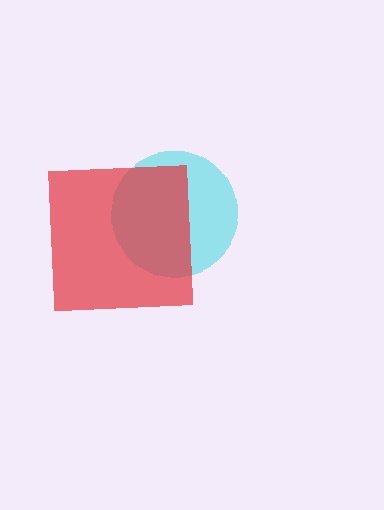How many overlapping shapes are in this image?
There are 2 overlapping shapes in the image.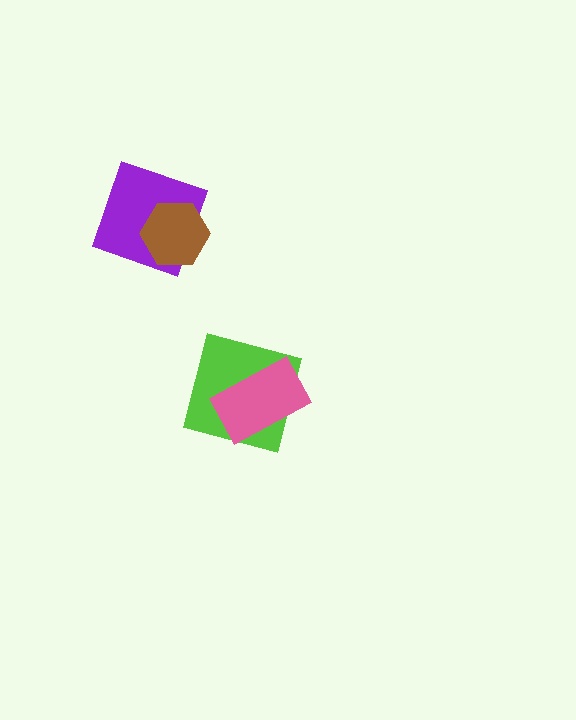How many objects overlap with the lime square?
1 object overlaps with the lime square.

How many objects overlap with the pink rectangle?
1 object overlaps with the pink rectangle.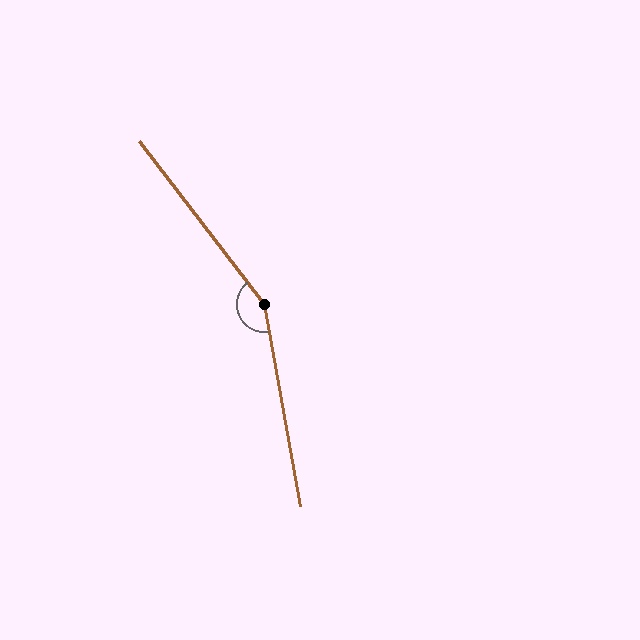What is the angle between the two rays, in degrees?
Approximately 153 degrees.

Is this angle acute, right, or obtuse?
It is obtuse.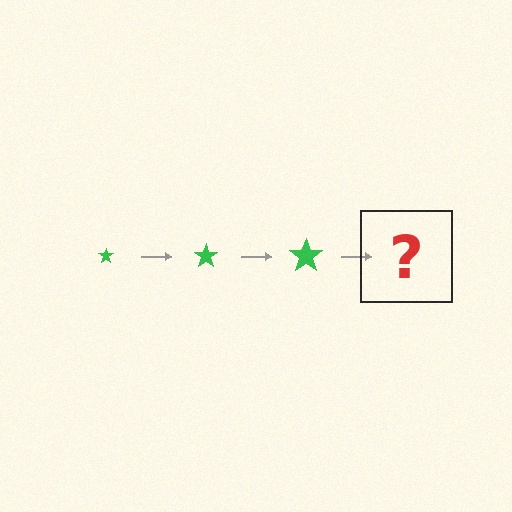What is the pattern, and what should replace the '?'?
The pattern is that the star gets progressively larger each step. The '?' should be a green star, larger than the previous one.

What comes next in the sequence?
The next element should be a green star, larger than the previous one.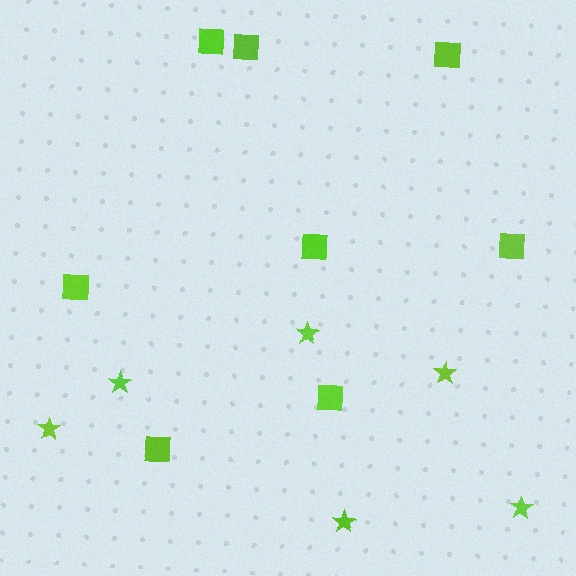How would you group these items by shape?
There are 2 groups: one group of squares (8) and one group of stars (6).